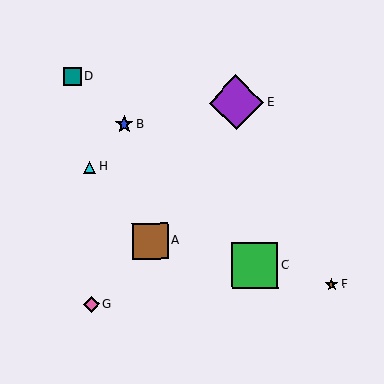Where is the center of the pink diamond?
The center of the pink diamond is at (91, 304).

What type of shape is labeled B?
Shape B is a blue star.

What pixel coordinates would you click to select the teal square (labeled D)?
Click at (73, 76) to select the teal square D.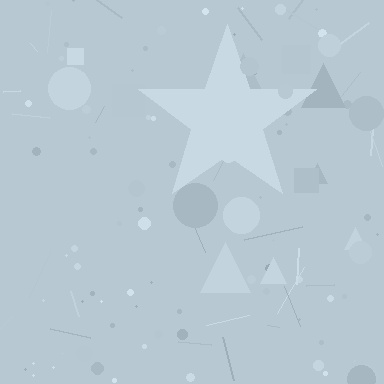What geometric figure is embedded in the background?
A star is embedded in the background.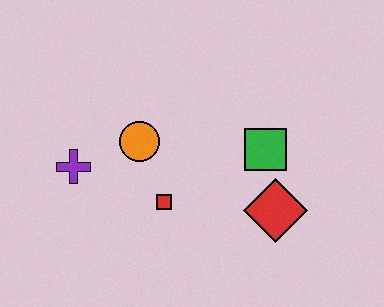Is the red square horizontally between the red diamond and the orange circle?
Yes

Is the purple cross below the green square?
Yes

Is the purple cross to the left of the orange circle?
Yes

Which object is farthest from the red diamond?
The purple cross is farthest from the red diamond.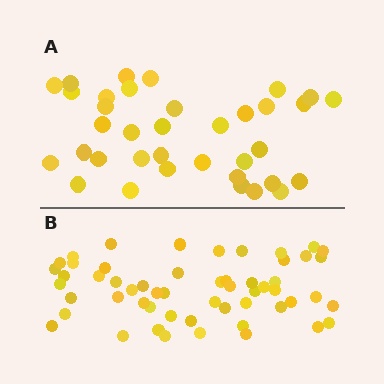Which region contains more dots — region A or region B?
Region B (the bottom region) has more dots.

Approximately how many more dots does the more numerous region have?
Region B has approximately 20 more dots than region A.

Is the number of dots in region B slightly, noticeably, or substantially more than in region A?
Region B has substantially more. The ratio is roughly 1.5 to 1.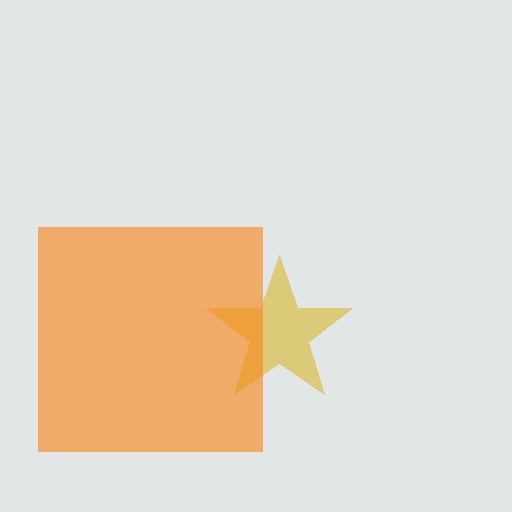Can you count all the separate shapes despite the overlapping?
Yes, there are 2 separate shapes.